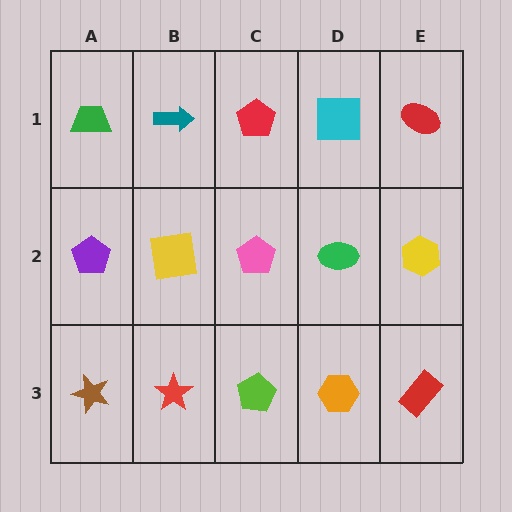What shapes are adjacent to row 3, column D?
A green ellipse (row 2, column D), a lime pentagon (row 3, column C), a red rectangle (row 3, column E).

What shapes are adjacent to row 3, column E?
A yellow hexagon (row 2, column E), an orange hexagon (row 3, column D).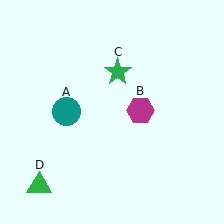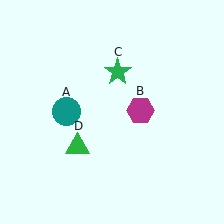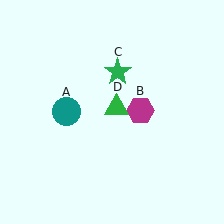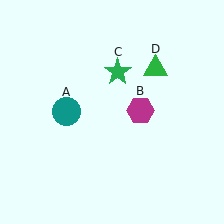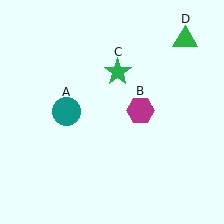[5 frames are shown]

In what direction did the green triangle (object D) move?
The green triangle (object D) moved up and to the right.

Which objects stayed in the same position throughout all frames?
Teal circle (object A) and magenta hexagon (object B) and green star (object C) remained stationary.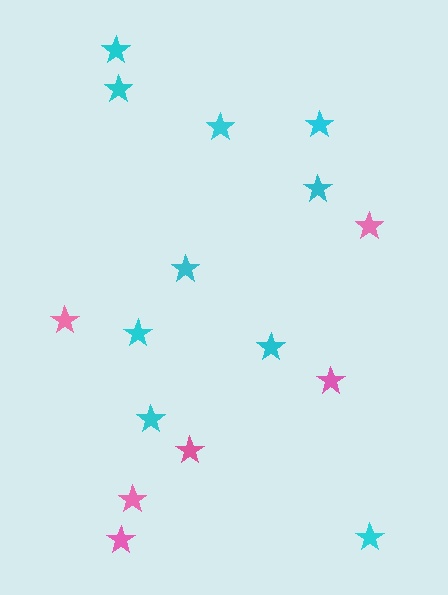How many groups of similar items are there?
There are 2 groups: one group of cyan stars (10) and one group of pink stars (6).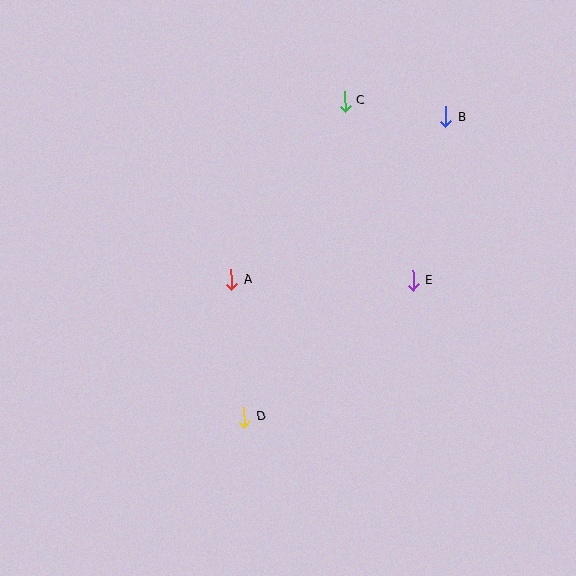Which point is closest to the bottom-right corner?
Point E is closest to the bottom-right corner.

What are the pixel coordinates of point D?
Point D is at (244, 417).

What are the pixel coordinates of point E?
Point E is at (413, 280).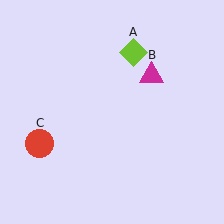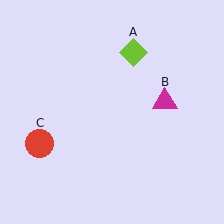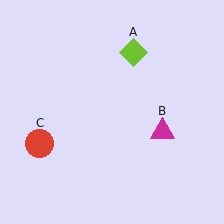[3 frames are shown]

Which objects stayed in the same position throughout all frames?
Lime diamond (object A) and red circle (object C) remained stationary.